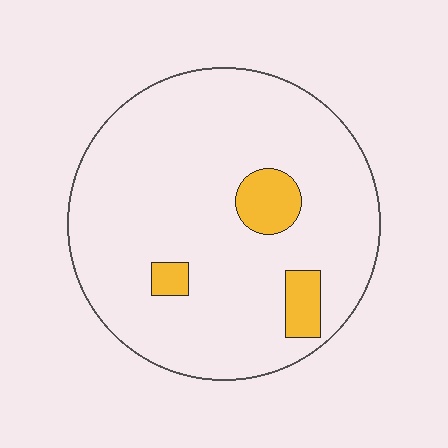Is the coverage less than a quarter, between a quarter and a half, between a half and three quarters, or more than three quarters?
Less than a quarter.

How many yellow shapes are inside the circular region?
3.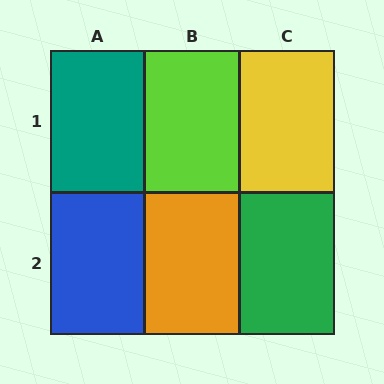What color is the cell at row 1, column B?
Lime.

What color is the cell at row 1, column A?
Teal.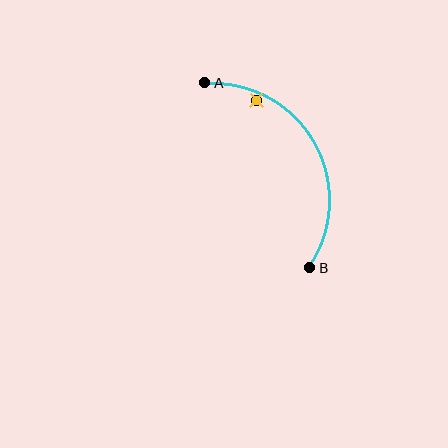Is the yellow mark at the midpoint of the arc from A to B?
No — the yellow mark does not lie on the arc at all. It sits slightly inside the curve.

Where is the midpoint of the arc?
The arc midpoint is the point on the curve farthest from the straight line joining A and B. It sits to the right of that line.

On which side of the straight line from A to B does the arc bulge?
The arc bulges to the right of the straight line connecting A and B.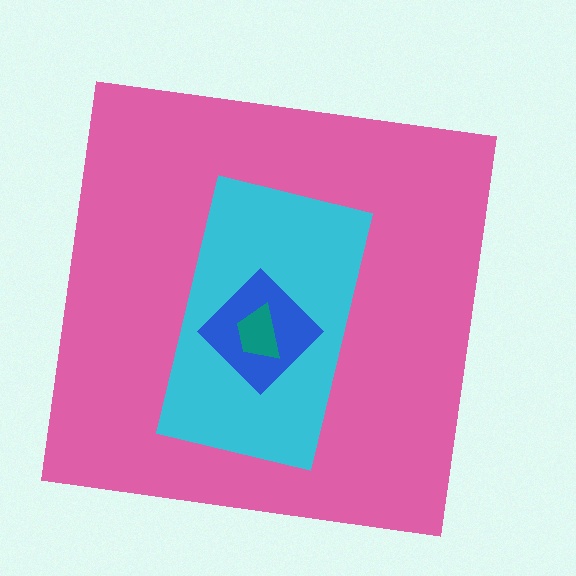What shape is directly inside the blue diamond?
The teal trapezoid.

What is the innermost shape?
The teal trapezoid.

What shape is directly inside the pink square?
The cyan rectangle.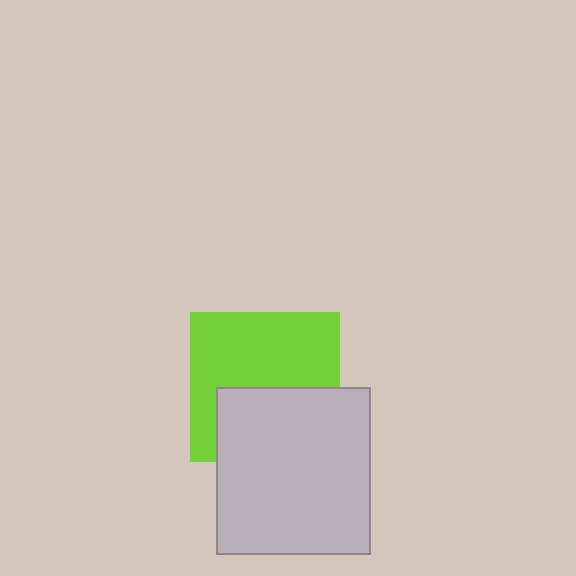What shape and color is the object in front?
The object in front is a light gray rectangle.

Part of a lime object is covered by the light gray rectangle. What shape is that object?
It is a square.